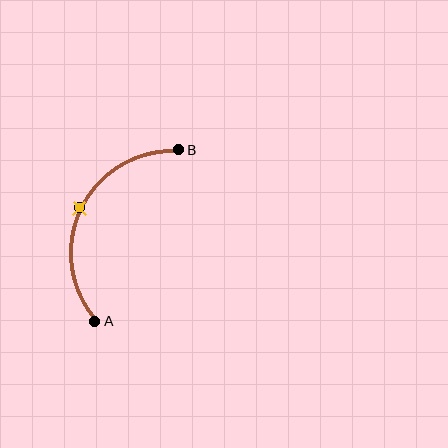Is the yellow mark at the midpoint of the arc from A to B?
Yes. The yellow mark lies on the arc at equal arc-length from both A and B — it is the arc midpoint.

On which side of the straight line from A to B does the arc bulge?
The arc bulges to the left of the straight line connecting A and B.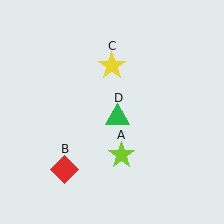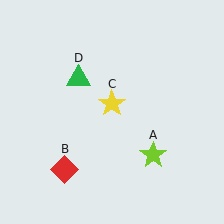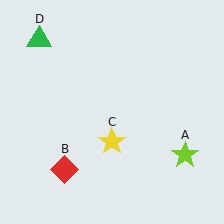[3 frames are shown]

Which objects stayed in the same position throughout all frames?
Red diamond (object B) remained stationary.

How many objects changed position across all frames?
3 objects changed position: lime star (object A), yellow star (object C), green triangle (object D).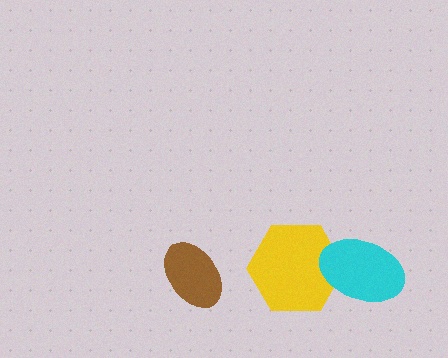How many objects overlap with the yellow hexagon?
1 object overlaps with the yellow hexagon.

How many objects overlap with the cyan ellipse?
1 object overlaps with the cyan ellipse.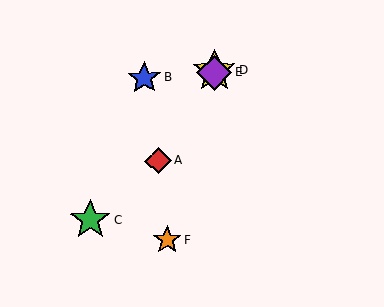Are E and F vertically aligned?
No, E is at x≈214 and F is at x≈167.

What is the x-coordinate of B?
Object B is at x≈144.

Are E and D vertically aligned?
Yes, both are at x≈214.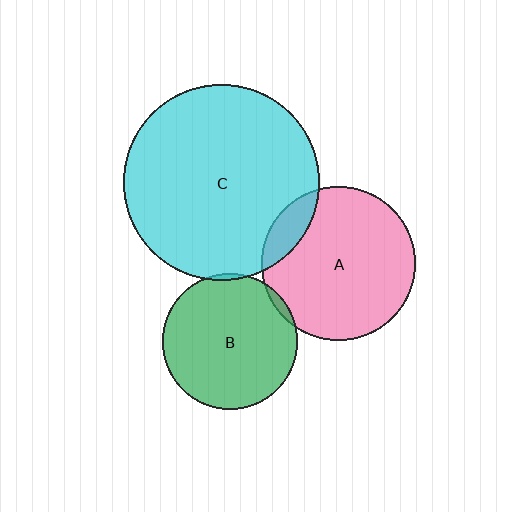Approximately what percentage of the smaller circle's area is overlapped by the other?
Approximately 10%.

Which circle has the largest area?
Circle C (cyan).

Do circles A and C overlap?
Yes.